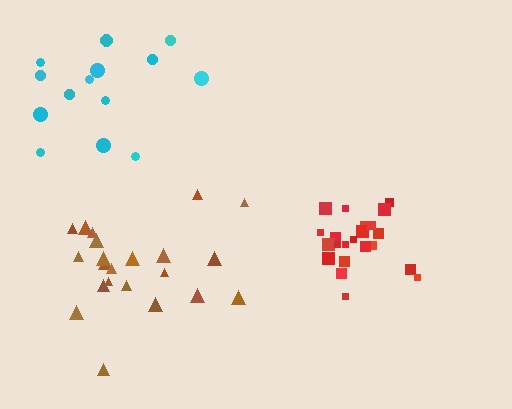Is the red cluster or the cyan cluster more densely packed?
Red.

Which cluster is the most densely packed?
Red.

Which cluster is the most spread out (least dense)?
Cyan.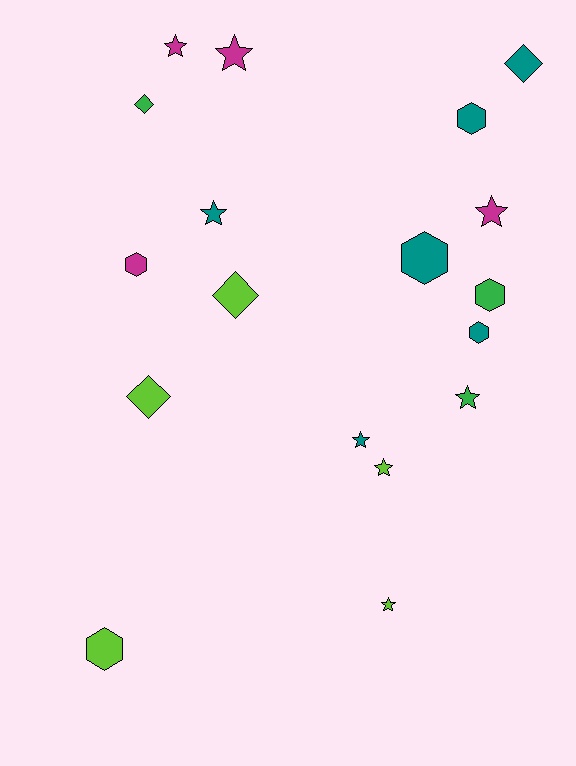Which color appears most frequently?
Teal, with 6 objects.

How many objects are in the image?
There are 18 objects.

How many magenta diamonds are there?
There are no magenta diamonds.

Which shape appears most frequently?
Star, with 8 objects.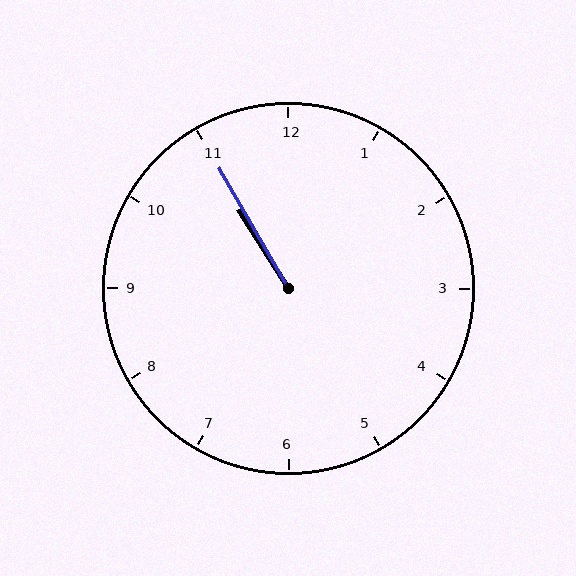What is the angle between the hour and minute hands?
Approximately 2 degrees.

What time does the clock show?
10:55.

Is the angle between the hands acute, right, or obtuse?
It is acute.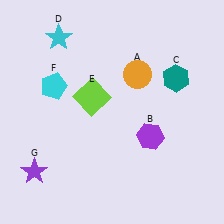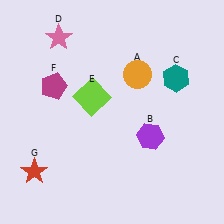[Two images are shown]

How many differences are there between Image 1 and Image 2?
There are 3 differences between the two images.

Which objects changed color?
D changed from cyan to pink. F changed from cyan to magenta. G changed from purple to red.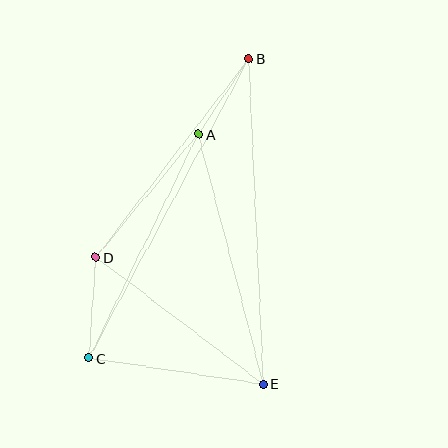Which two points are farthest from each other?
Points B and C are farthest from each other.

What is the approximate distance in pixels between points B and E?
The distance between B and E is approximately 325 pixels.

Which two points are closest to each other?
Points A and B are closest to each other.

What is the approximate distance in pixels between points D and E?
The distance between D and E is approximately 210 pixels.